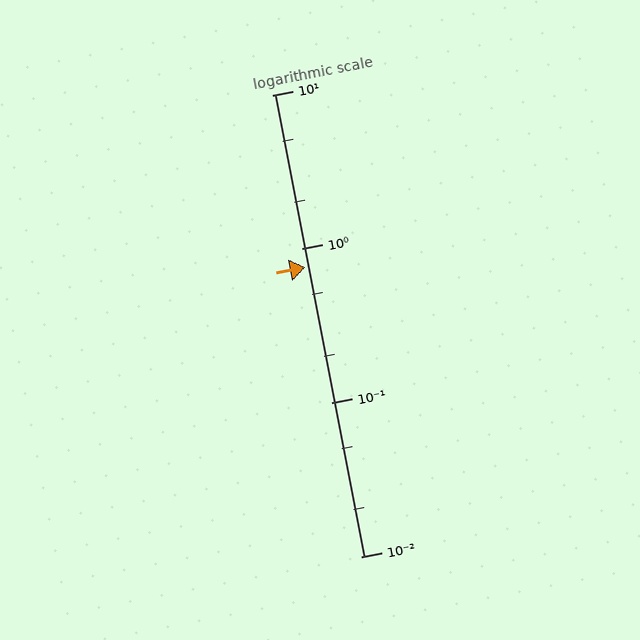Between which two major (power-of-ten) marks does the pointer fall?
The pointer is between 0.1 and 1.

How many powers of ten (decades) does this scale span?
The scale spans 3 decades, from 0.01 to 10.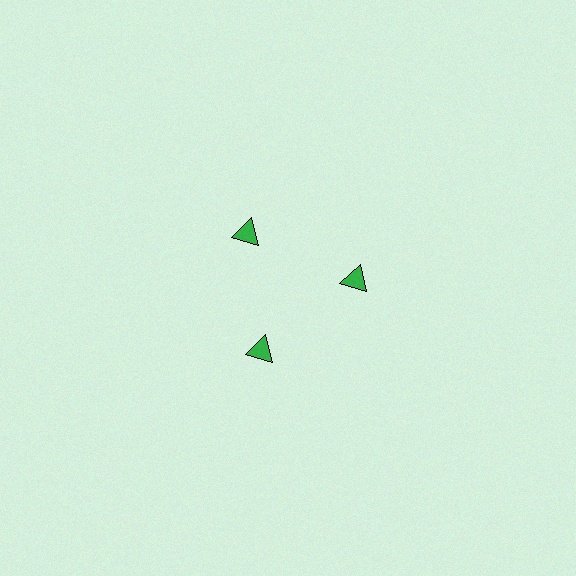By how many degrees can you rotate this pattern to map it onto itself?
The pattern maps onto itself every 120 degrees of rotation.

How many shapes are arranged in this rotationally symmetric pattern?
There are 3 shapes, arranged in 3 groups of 1.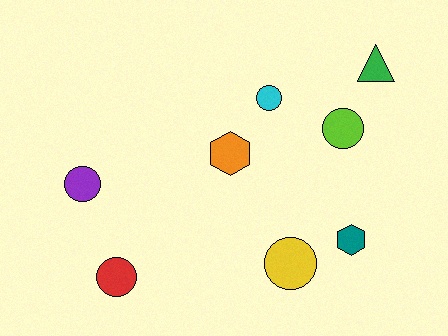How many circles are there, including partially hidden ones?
There are 5 circles.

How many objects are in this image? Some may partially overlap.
There are 8 objects.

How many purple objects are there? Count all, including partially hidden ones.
There is 1 purple object.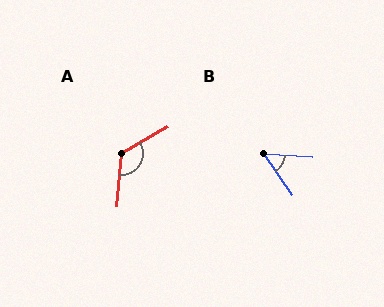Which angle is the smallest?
B, at approximately 52 degrees.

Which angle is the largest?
A, at approximately 124 degrees.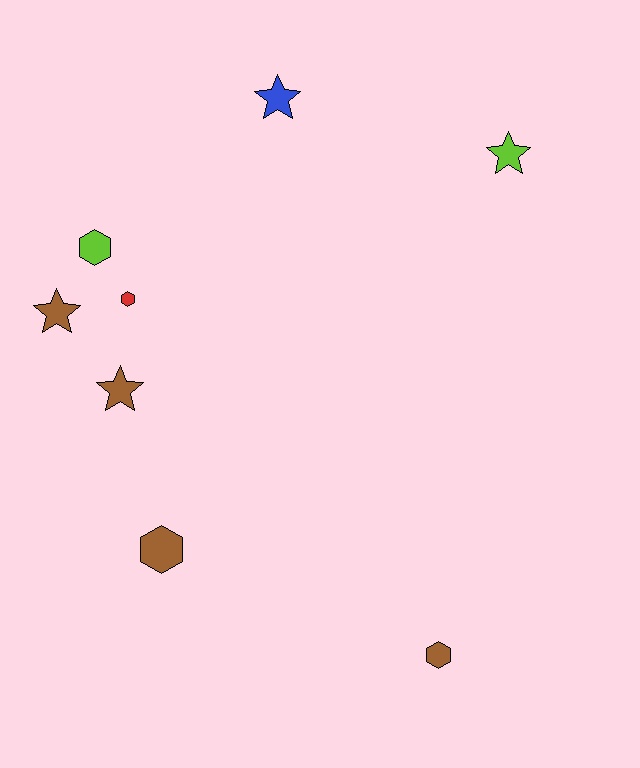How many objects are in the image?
There are 8 objects.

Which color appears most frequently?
Brown, with 4 objects.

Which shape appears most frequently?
Star, with 4 objects.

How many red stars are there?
There are no red stars.